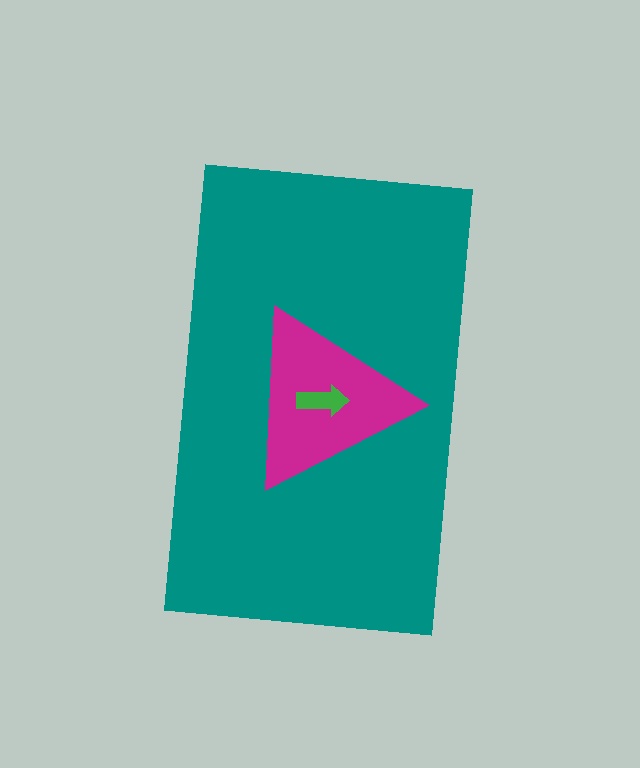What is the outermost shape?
The teal rectangle.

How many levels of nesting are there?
3.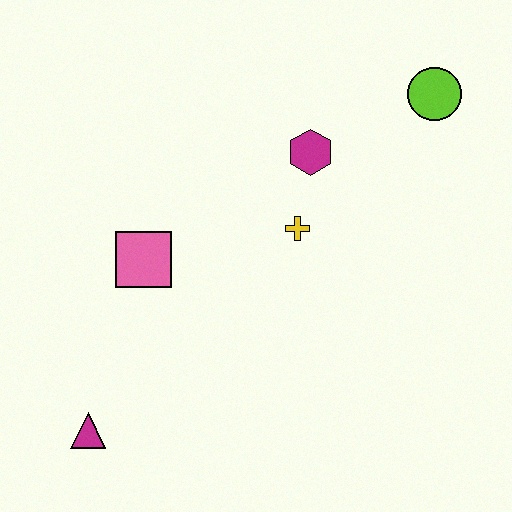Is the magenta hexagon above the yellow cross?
Yes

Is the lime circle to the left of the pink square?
No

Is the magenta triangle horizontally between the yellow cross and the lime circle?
No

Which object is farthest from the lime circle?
The magenta triangle is farthest from the lime circle.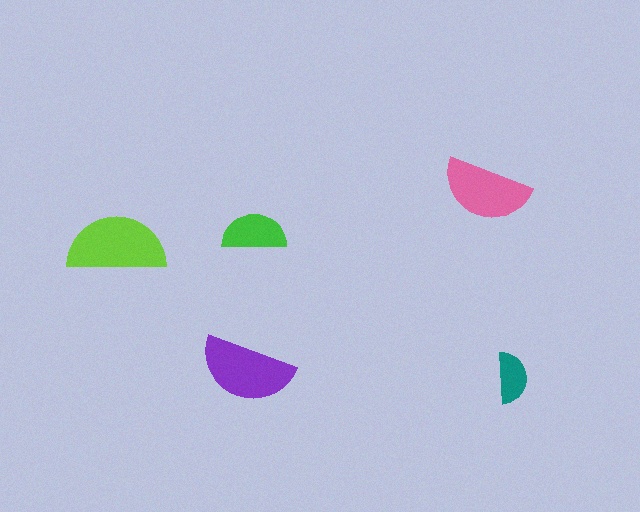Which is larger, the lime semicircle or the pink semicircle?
The lime one.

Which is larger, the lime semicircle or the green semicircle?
The lime one.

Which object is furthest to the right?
The teal semicircle is rightmost.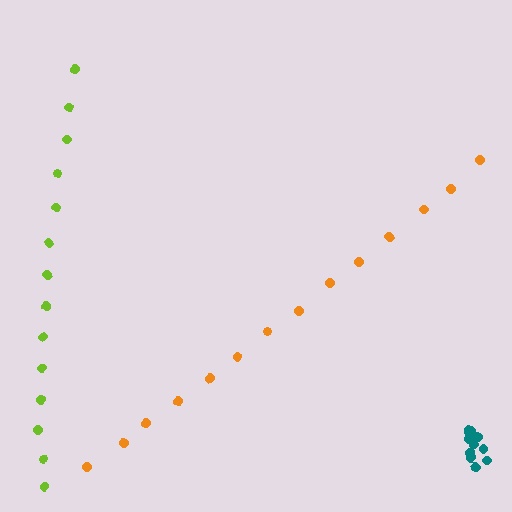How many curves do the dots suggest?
There are 3 distinct paths.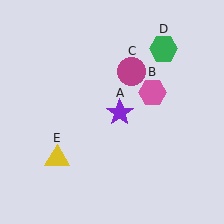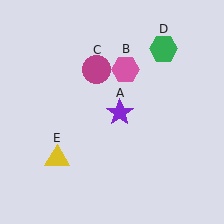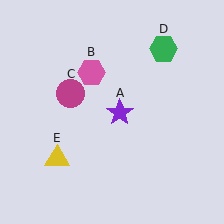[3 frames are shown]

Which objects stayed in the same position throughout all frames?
Purple star (object A) and green hexagon (object D) and yellow triangle (object E) remained stationary.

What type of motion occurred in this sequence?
The pink hexagon (object B), magenta circle (object C) rotated counterclockwise around the center of the scene.